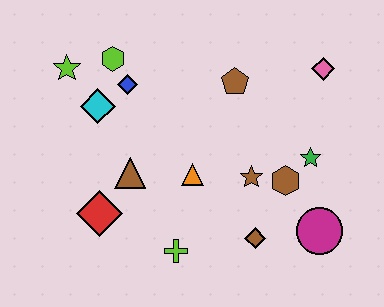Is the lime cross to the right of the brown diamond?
No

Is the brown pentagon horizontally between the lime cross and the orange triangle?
No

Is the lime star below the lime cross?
No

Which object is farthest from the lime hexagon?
The magenta circle is farthest from the lime hexagon.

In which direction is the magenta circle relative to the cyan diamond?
The magenta circle is to the right of the cyan diamond.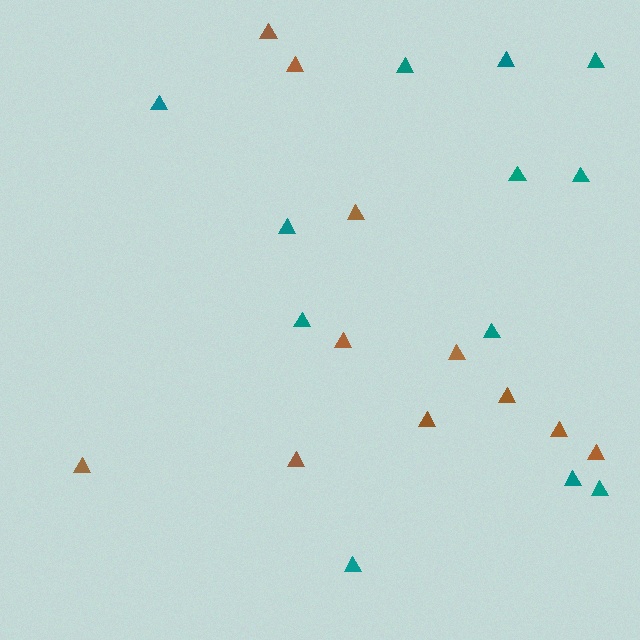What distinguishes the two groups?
There are 2 groups: one group of teal triangles (12) and one group of brown triangles (11).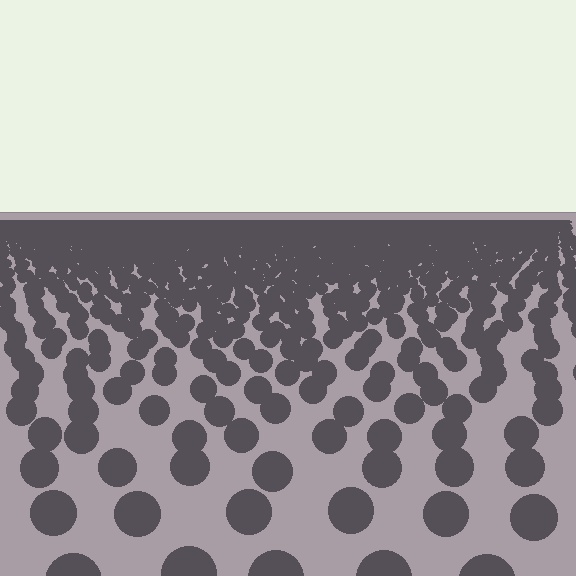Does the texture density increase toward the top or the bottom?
Density increases toward the top.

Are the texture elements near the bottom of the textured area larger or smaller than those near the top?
Larger. Near the bottom, elements are closer to the viewer and appear at a bigger on-screen size.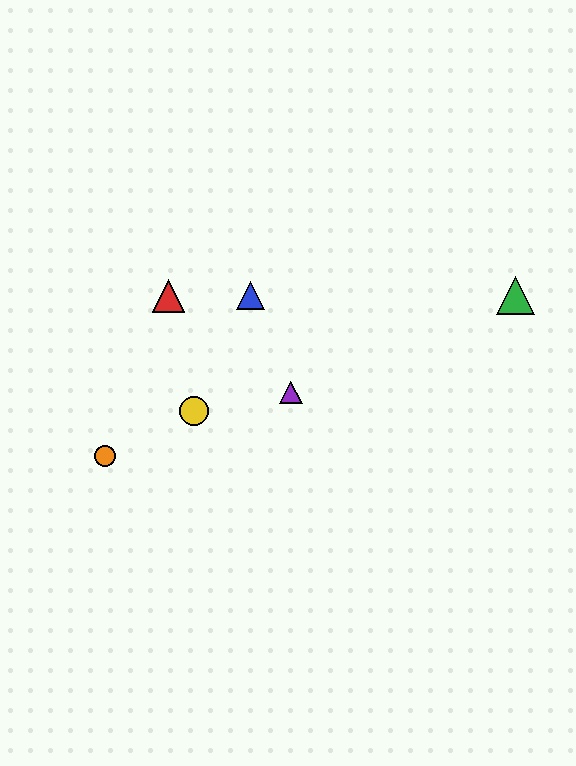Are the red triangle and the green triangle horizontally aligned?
Yes, both are at y≈296.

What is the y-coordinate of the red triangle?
The red triangle is at y≈296.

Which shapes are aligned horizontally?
The red triangle, the blue triangle, the green triangle are aligned horizontally.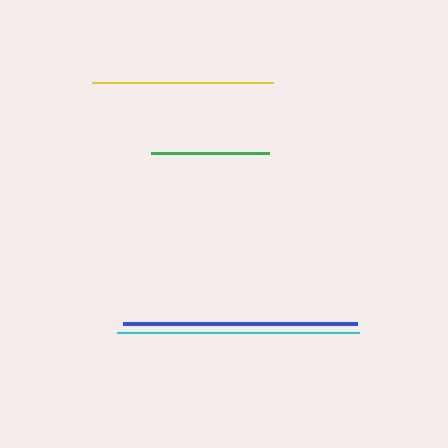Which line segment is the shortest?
The green line is the shortest at approximately 119 pixels.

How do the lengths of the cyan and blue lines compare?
The cyan and blue lines are approximately the same length.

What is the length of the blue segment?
The blue segment is approximately 233 pixels long.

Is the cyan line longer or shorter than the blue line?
The cyan line is longer than the blue line.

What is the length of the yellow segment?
The yellow segment is approximately 182 pixels long.